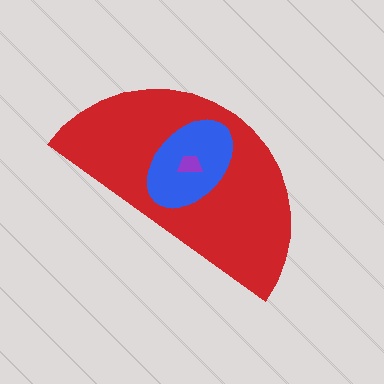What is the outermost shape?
The red semicircle.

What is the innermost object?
The purple trapezoid.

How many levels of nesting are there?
3.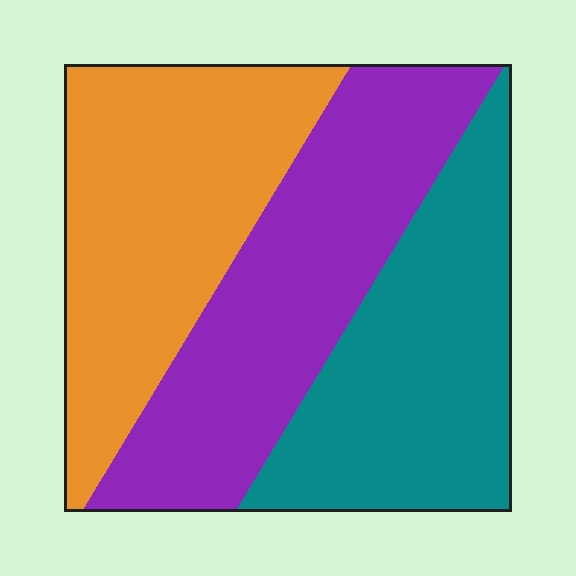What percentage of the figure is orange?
Orange covers around 35% of the figure.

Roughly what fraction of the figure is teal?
Teal takes up about one third (1/3) of the figure.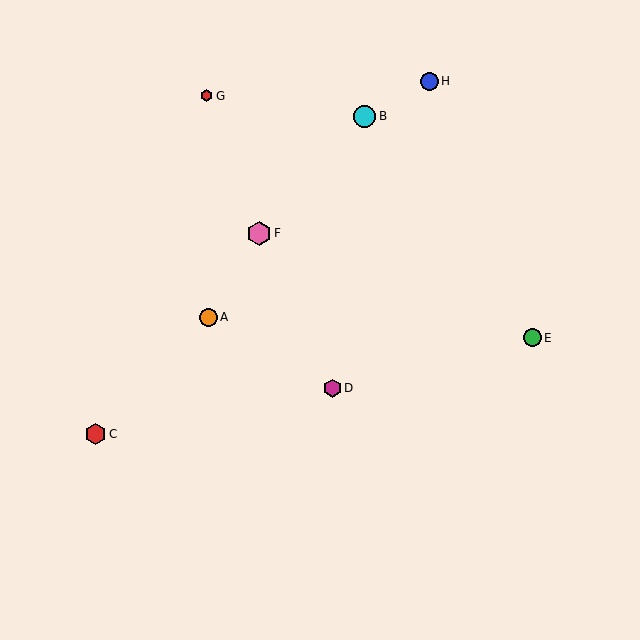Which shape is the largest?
The pink hexagon (labeled F) is the largest.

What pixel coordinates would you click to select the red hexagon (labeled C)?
Click at (95, 434) to select the red hexagon C.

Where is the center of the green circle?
The center of the green circle is at (532, 338).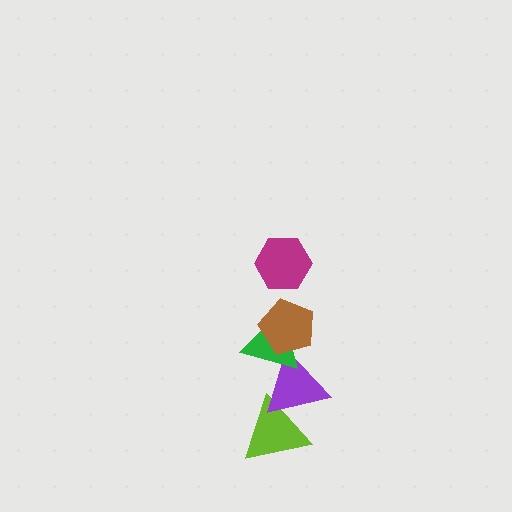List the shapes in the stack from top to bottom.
From top to bottom: the magenta hexagon, the brown pentagon, the green triangle, the purple triangle, the lime triangle.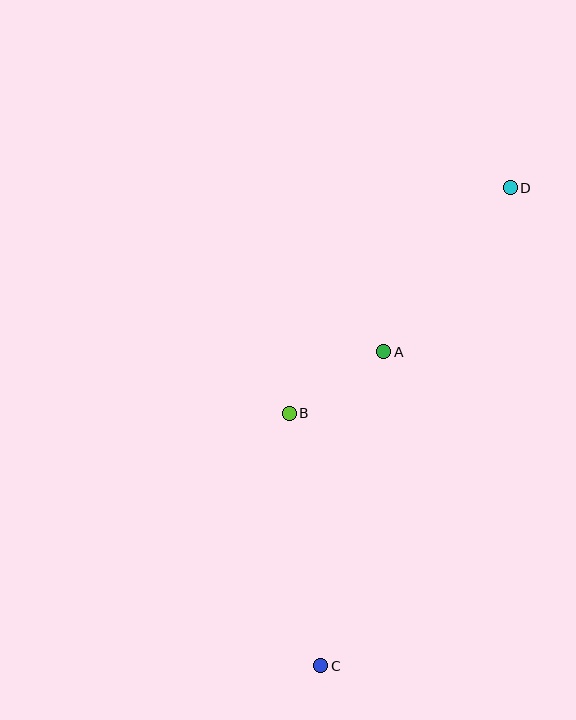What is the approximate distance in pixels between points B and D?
The distance between B and D is approximately 316 pixels.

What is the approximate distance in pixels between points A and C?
The distance between A and C is approximately 320 pixels.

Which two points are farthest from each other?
Points C and D are farthest from each other.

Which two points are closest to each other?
Points A and B are closest to each other.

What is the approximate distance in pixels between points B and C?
The distance between B and C is approximately 254 pixels.